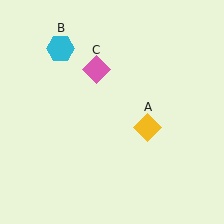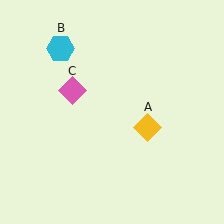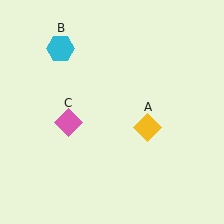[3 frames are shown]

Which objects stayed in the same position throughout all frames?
Yellow diamond (object A) and cyan hexagon (object B) remained stationary.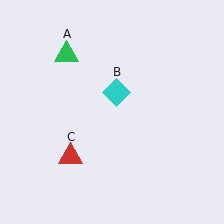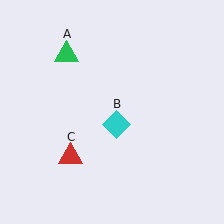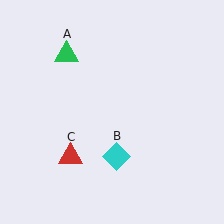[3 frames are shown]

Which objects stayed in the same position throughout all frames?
Green triangle (object A) and red triangle (object C) remained stationary.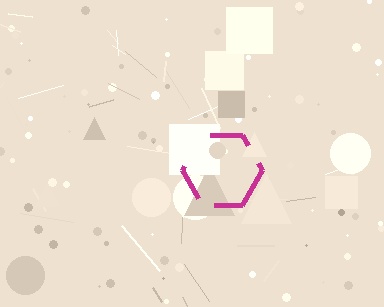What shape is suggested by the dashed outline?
The dashed outline suggests a hexagon.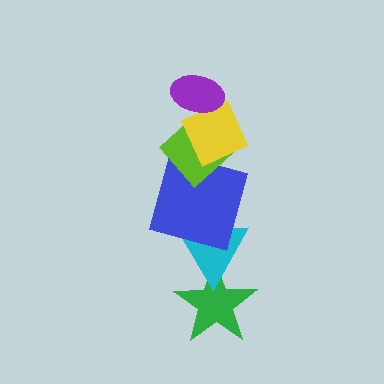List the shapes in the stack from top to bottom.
From top to bottom: the purple ellipse, the yellow diamond, the lime diamond, the blue square, the cyan triangle, the green star.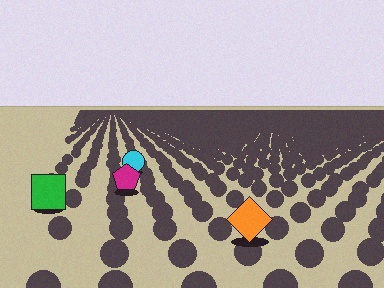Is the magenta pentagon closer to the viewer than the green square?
No. The green square is closer — you can tell from the texture gradient: the ground texture is coarser near it.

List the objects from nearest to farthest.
From nearest to farthest: the orange diamond, the green square, the magenta pentagon, the cyan circle.